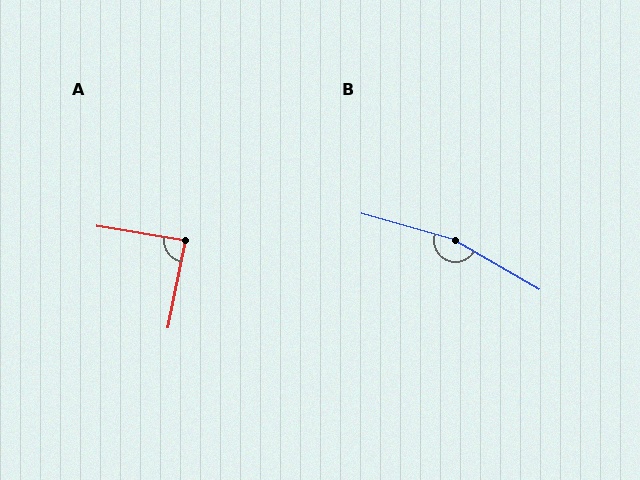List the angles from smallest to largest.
A (88°), B (166°).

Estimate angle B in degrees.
Approximately 166 degrees.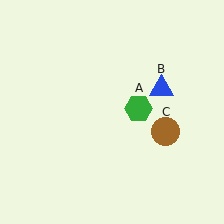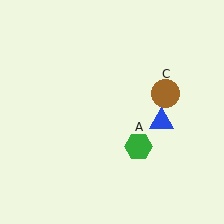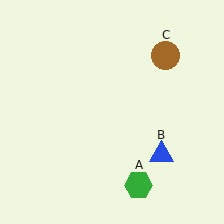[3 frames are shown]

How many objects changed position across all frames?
3 objects changed position: green hexagon (object A), blue triangle (object B), brown circle (object C).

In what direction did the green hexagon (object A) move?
The green hexagon (object A) moved down.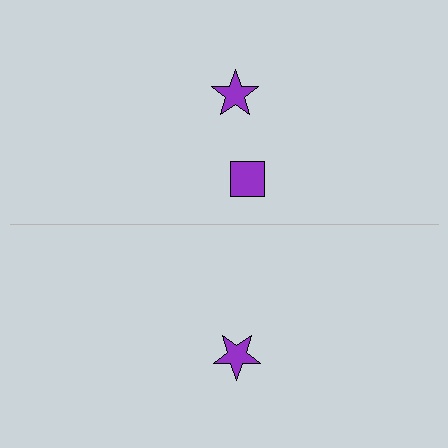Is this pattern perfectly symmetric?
No, the pattern is not perfectly symmetric. A purple square is missing from the bottom side.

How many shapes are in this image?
There are 3 shapes in this image.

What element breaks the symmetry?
A purple square is missing from the bottom side.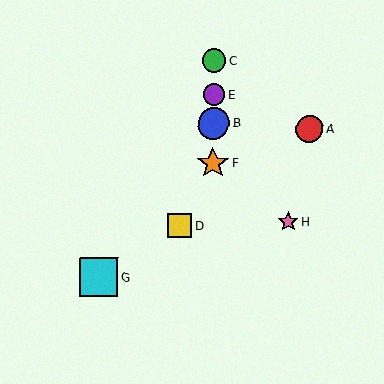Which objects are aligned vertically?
Objects B, C, E, F are aligned vertically.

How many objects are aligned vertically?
4 objects (B, C, E, F) are aligned vertically.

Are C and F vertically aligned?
Yes, both are at x≈214.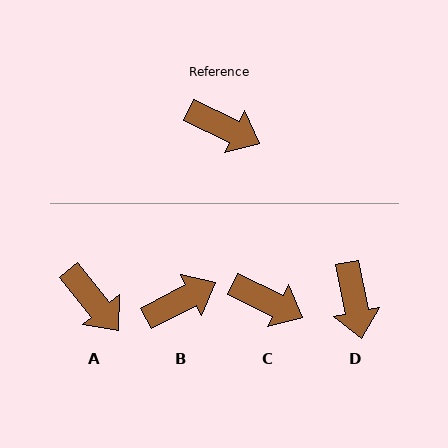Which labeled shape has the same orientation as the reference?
C.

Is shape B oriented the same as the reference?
No, it is off by about 53 degrees.